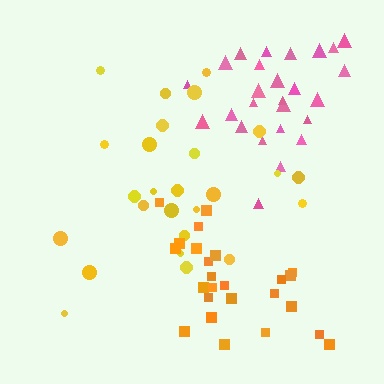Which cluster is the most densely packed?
Pink.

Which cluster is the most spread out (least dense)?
Yellow.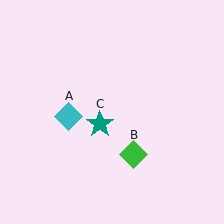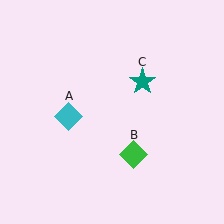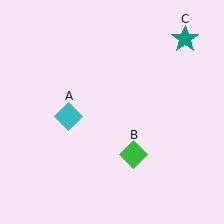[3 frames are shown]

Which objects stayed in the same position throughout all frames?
Cyan diamond (object A) and green diamond (object B) remained stationary.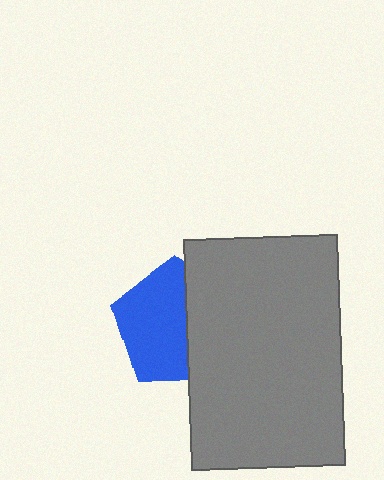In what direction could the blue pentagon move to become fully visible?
The blue pentagon could move left. That would shift it out from behind the gray rectangle entirely.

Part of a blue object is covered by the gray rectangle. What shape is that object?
It is a pentagon.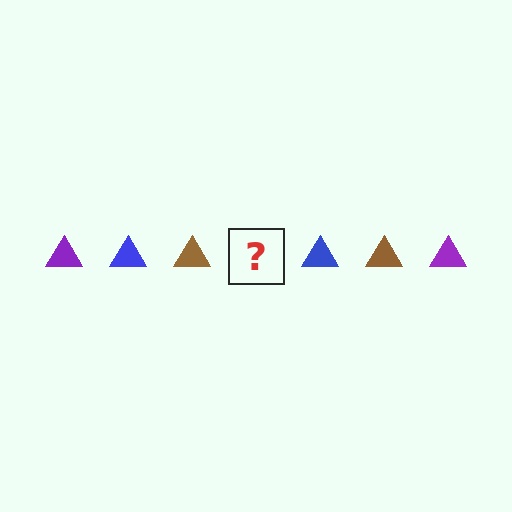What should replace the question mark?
The question mark should be replaced with a purple triangle.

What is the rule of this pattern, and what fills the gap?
The rule is that the pattern cycles through purple, blue, brown triangles. The gap should be filled with a purple triangle.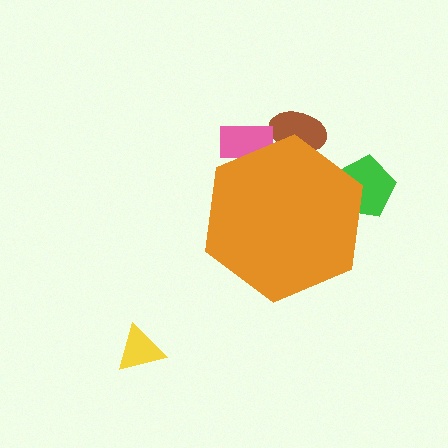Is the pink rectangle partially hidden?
Yes, the pink rectangle is partially hidden behind the orange hexagon.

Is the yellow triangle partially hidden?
No, the yellow triangle is fully visible.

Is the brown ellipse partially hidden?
Yes, the brown ellipse is partially hidden behind the orange hexagon.